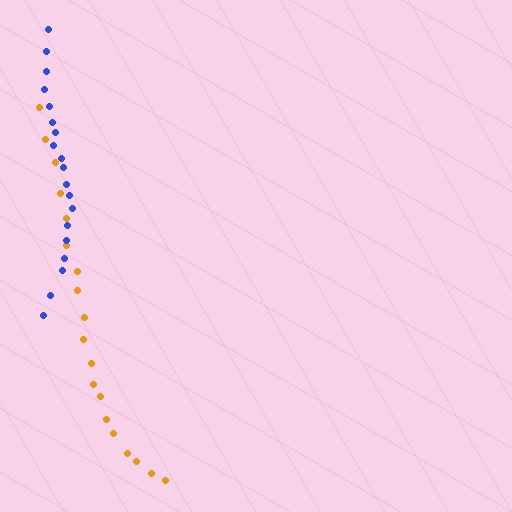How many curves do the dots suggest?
There are 2 distinct paths.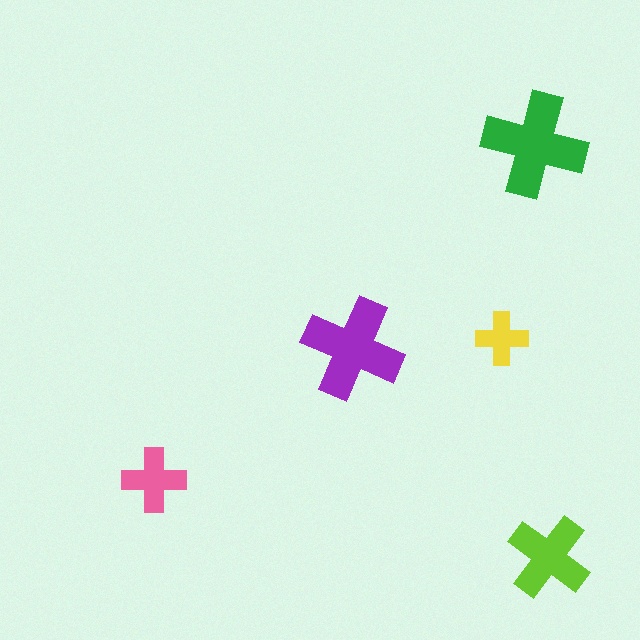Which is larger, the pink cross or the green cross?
The green one.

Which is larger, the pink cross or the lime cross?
The lime one.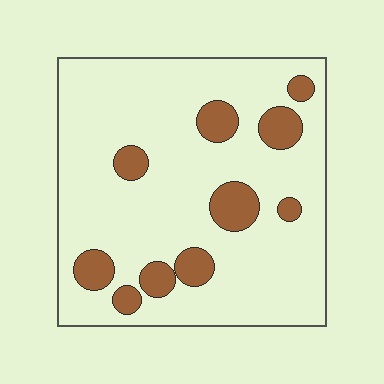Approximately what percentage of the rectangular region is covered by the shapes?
Approximately 15%.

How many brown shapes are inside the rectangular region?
10.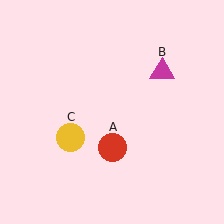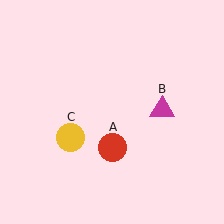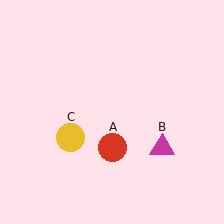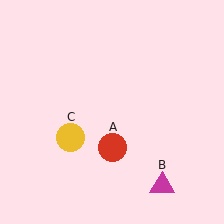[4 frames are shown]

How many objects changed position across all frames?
1 object changed position: magenta triangle (object B).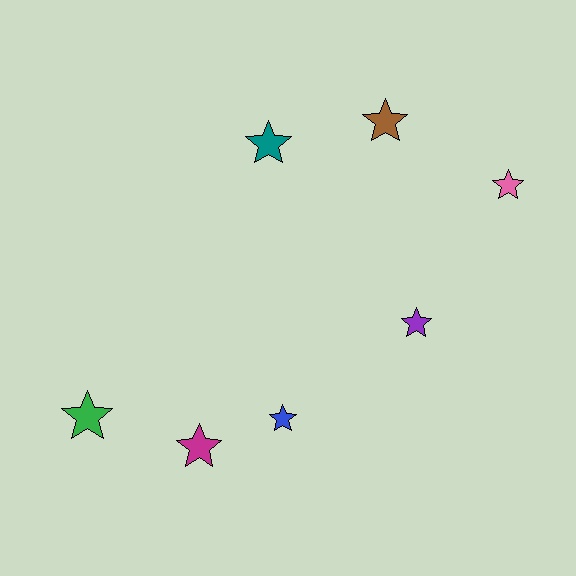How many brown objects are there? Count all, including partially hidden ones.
There is 1 brown object.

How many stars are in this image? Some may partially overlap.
There are 7 stars.